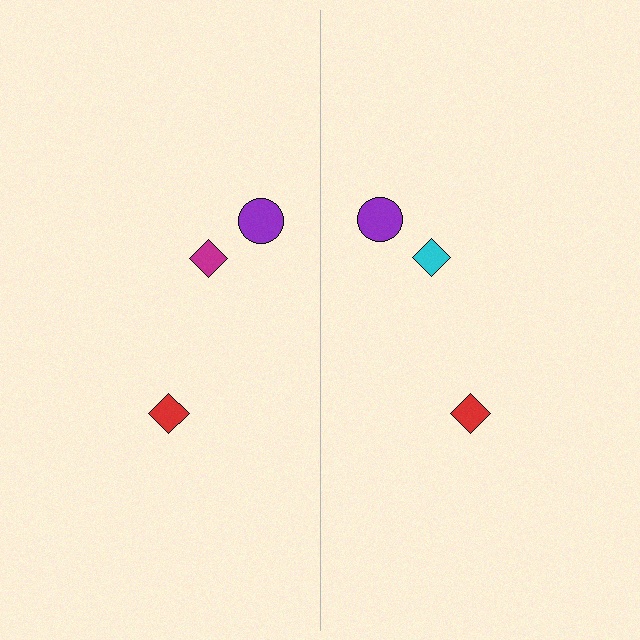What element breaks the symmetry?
The cyan diamond on the right side breaks the symmetry — its mirror counterpart is magenta.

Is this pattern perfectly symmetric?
No, the pattern is not perfectly symmetric. The cyan diamond on the right side breaks the symmetry — its mirror counterpart is magenta.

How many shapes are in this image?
There are 6 shapes in this image.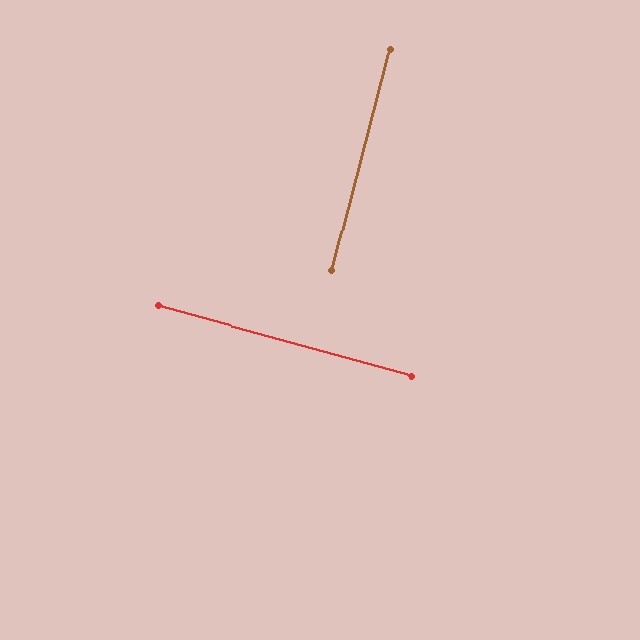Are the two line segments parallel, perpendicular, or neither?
Perpendicular — they meet at approximately 89°.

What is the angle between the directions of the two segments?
Approximately 89 degrees.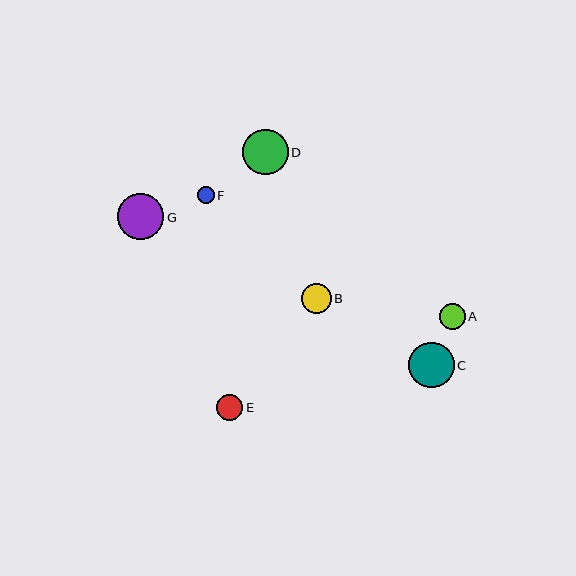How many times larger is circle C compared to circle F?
Circle C is approximately 2.7 times the size of circle F.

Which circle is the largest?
Circle G is the largest with a size of approximately 46 pixels.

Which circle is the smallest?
Circle F is the smallest with a size of approximately 17 pixels.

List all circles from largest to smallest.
From largest to smallest: G, D, C, B, E, A, F.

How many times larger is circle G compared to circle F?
Circle G is approximately 2.7 times the size of circle F.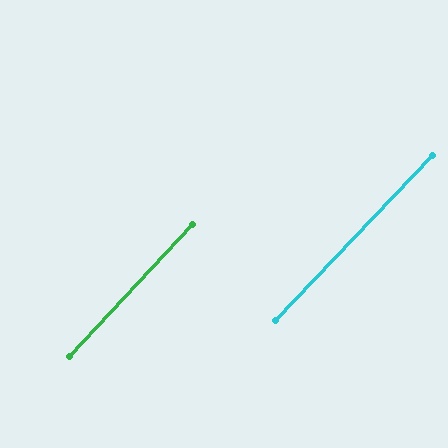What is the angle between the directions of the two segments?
Approximately 1 degree.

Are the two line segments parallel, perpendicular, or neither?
Parallel — their directions differ by only 0.5°.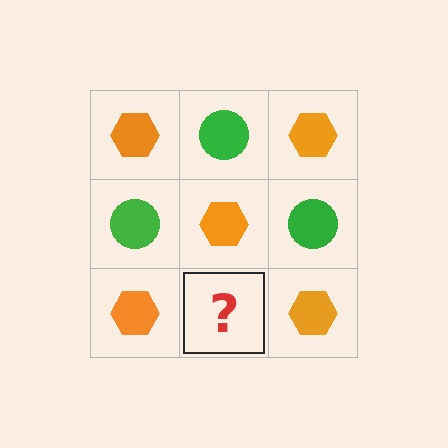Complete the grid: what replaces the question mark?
The question mark should be replaced with a green circle.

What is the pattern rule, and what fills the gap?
The rule is that it alternates orange hexagon and green circle in a checkerboard pattern. The gap should be filled with a green circle.